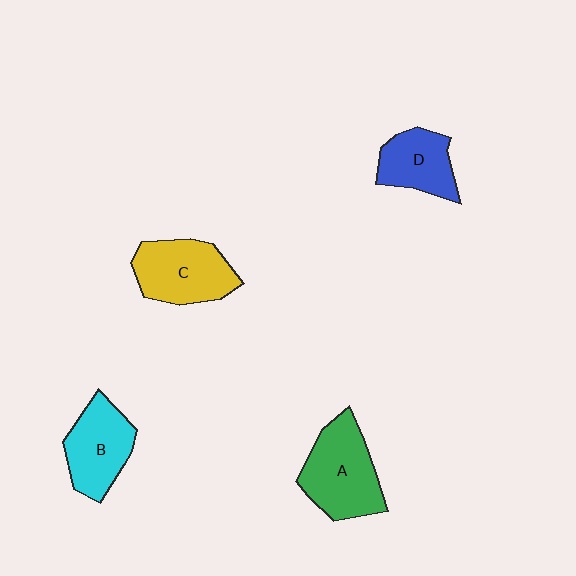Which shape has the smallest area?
Shape D (blue).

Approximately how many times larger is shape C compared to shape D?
Approximately 1.3 times.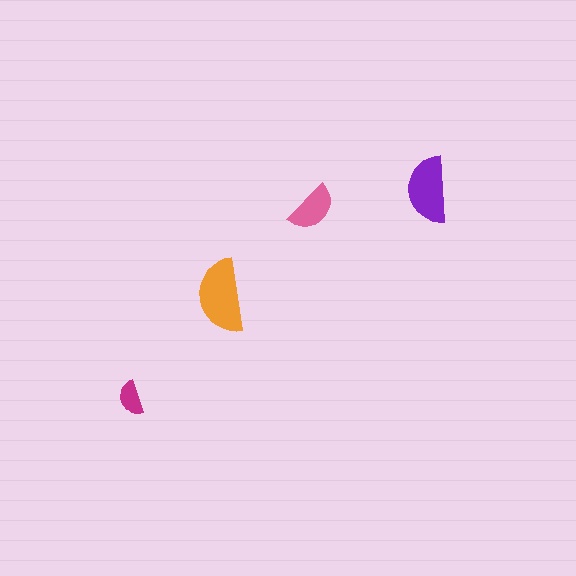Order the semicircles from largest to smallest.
the orange one, the purple one, the pink one, the magenta one.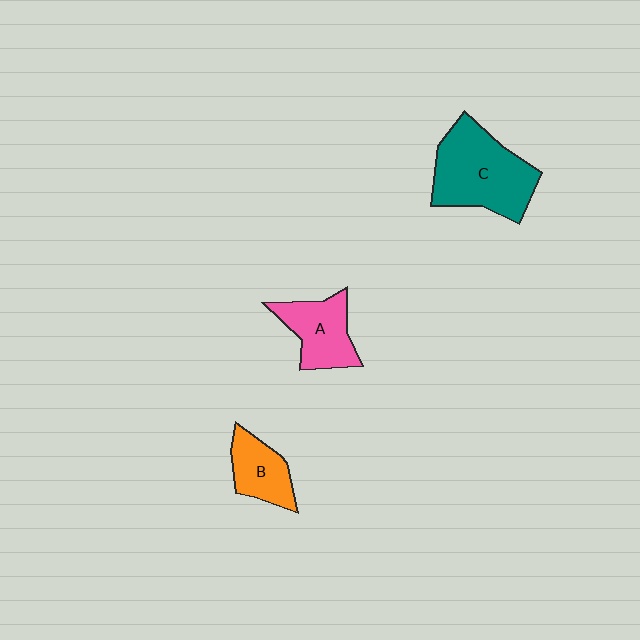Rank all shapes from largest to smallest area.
From largest to smallest: C (teal), A (pink), B (orange).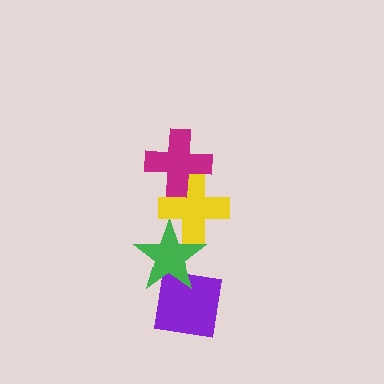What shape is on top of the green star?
The yellow cross is on top of the green star.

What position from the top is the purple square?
The purple square is 4th from the top.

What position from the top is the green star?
The green star is 3rd from the top.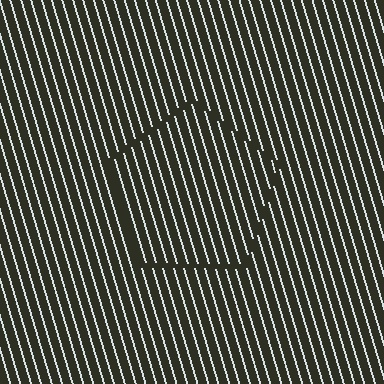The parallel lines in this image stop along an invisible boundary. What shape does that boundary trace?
An illusory pentagon. The interior of the shape contains the same grating, shifted by half a period — the contour is defined by the phase discontinuity where line-ends from the inner and outer gratings abut.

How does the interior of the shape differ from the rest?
The interior of the shape contains the same grating, shifted by half a period — the contour is defined by the phase discontinuity where line-ends from the inner and outer gratings abut.